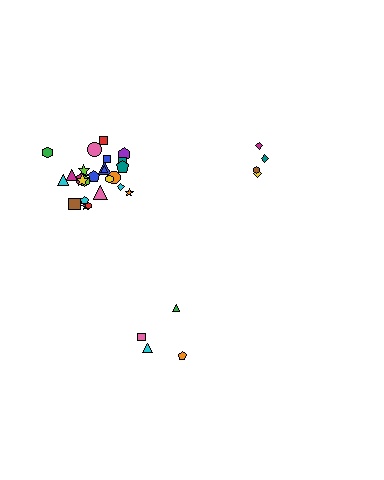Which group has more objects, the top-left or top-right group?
The top-left group.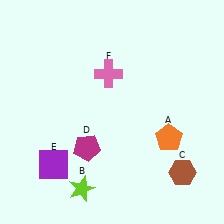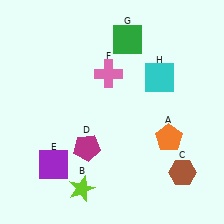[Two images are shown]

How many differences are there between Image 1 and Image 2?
There are 2 differences between the two images.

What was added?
A green square (G), a cyan square (H) were added in Image 2.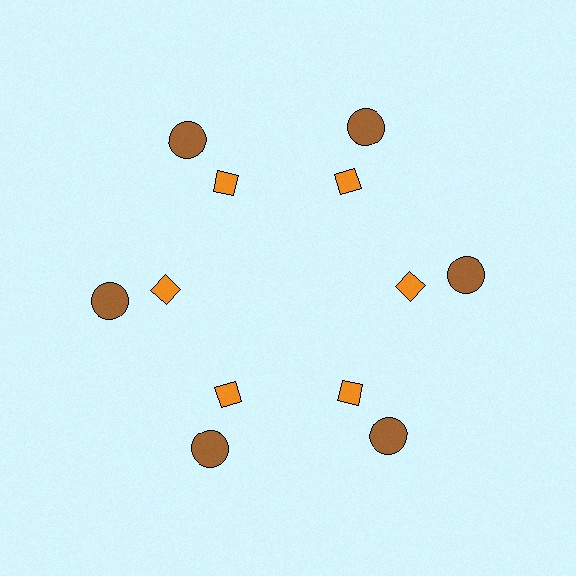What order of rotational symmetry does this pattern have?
This pattern has 6-fold rotational symmetry.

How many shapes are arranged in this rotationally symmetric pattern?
There are 12 shapes, arranged in 6 groups of 2.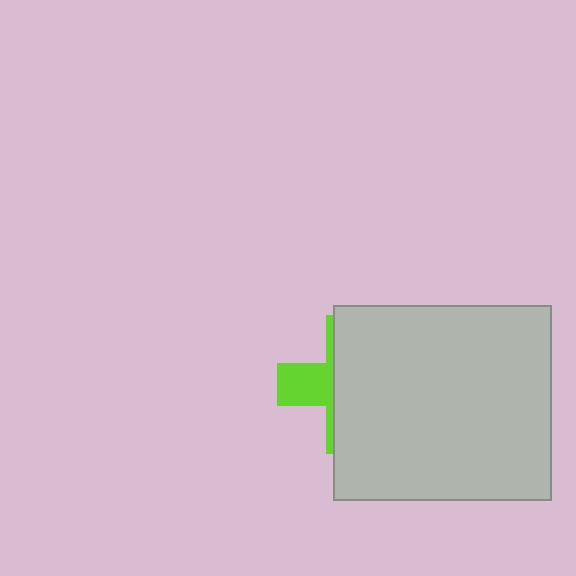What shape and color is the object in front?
The object in front is a light gray rectangle.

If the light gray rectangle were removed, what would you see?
You would see the complete lime cross.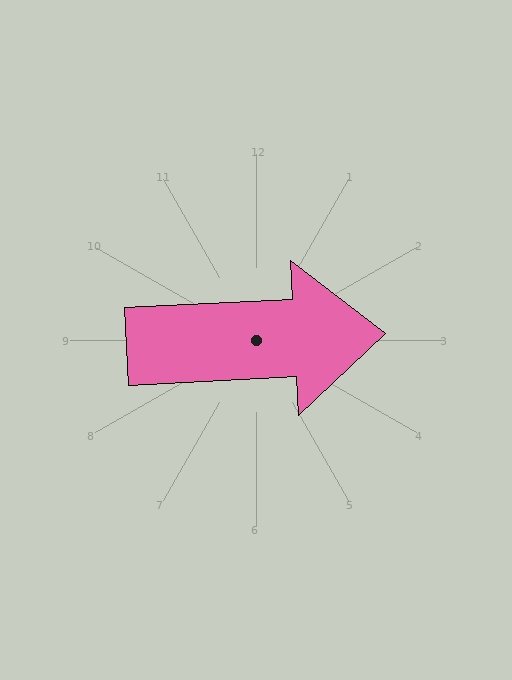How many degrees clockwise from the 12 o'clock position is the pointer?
Approximately 87 degrees.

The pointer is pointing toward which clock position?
Roughly 3 o'clock.